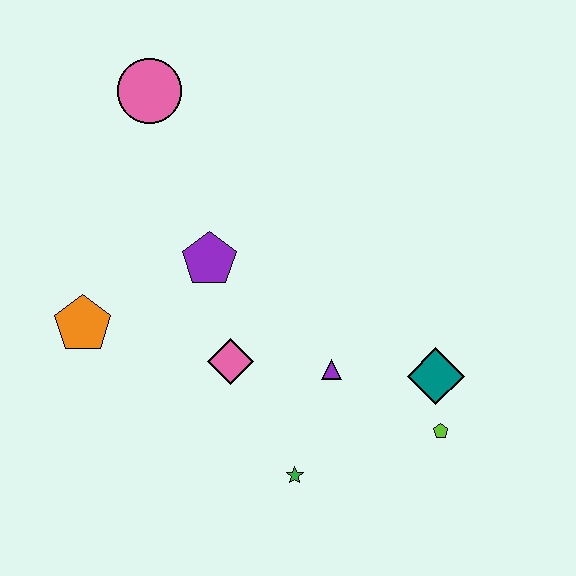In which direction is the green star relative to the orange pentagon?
The green star is to the right of the orange pentagon.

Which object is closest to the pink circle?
The purple pentagon is closest to the pink circle.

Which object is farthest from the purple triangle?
The pink circle is farthest from the purple triangle.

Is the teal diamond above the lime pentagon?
Yes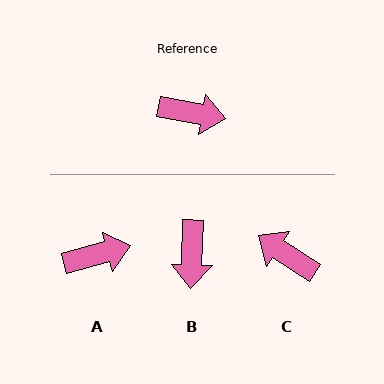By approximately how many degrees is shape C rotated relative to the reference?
Approximately 158 degrees counter-clockwise.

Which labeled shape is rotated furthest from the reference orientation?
C, about 158 degrees away.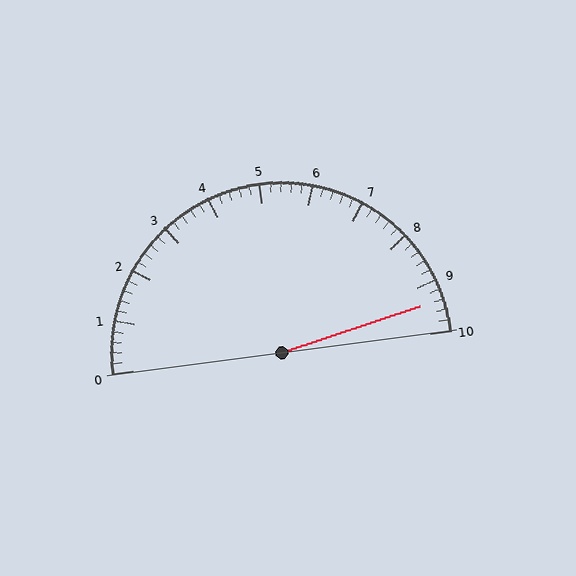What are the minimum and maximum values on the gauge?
The gauge ranges from 0 to 10.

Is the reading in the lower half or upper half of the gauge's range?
The reading is in the upper half of the range (0 to 10).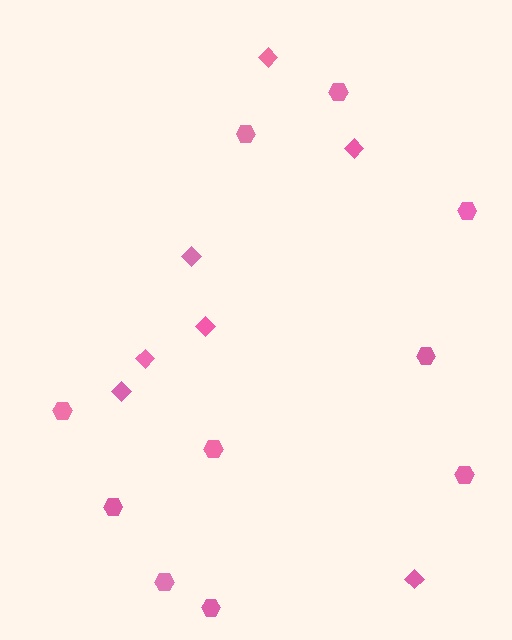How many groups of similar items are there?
There are 2 groups: one group of diamonds (7) and one group of hexagons (10).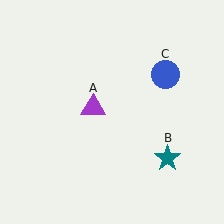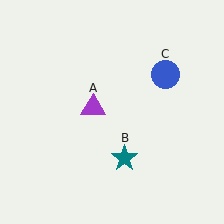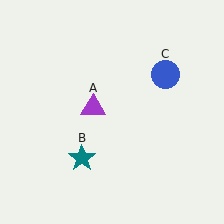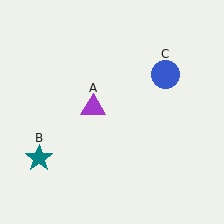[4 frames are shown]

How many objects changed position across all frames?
1 object changed position: teal star (object B).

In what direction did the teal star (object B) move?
The teal star (object B) moved left.